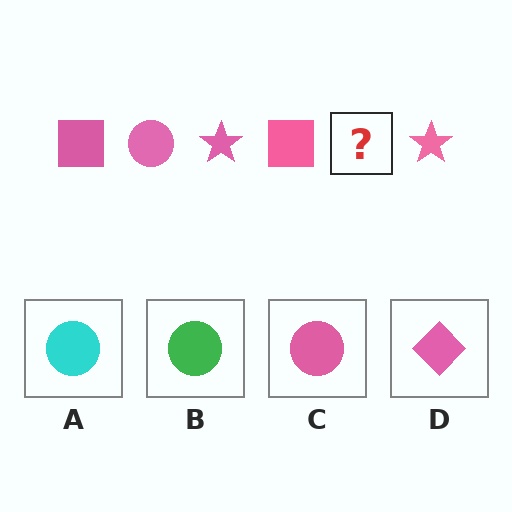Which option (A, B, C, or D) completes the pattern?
C.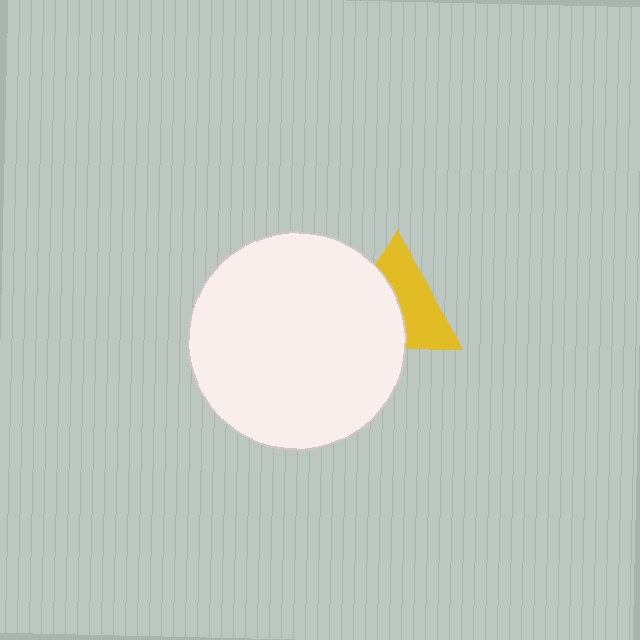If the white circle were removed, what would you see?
You would see the complete yellow triangle.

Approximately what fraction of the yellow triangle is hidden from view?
Roughly 48% of the yellow triangle is hidden behind the white circle.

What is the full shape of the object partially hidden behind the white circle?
The partially hidden object is a yellow triangle.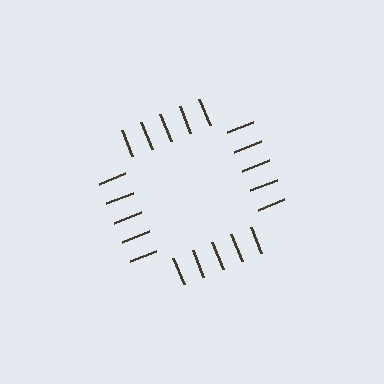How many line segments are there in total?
20 — 5 along each of the 4 edges.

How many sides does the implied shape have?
4 sides — the line-ends trace a square.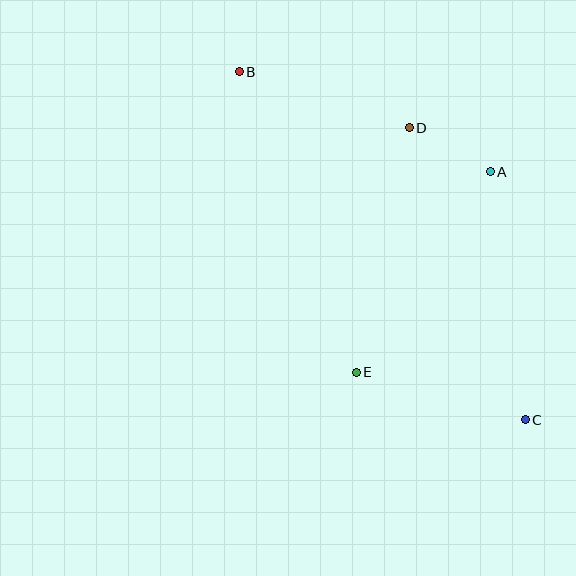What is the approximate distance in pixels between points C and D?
The distance between C and D is approximately 314 pixels.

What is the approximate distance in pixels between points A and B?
The distance between A and B is approximately 271 pixels.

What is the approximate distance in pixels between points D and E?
The distance between D and E is approximately 250 pixels.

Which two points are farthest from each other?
Points B and C are farthest from each other.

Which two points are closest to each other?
Points A and D are closest to each other.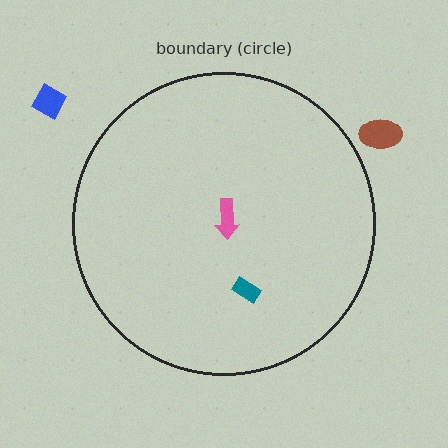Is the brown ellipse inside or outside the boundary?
Outside.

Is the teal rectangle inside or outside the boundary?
Inside.